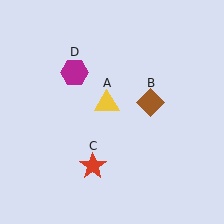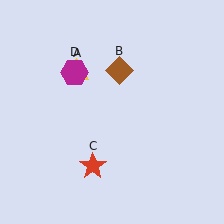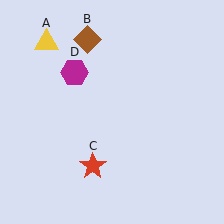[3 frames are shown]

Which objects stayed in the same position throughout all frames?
Red star (object C) and magenta hexagon (object D) remained stationary.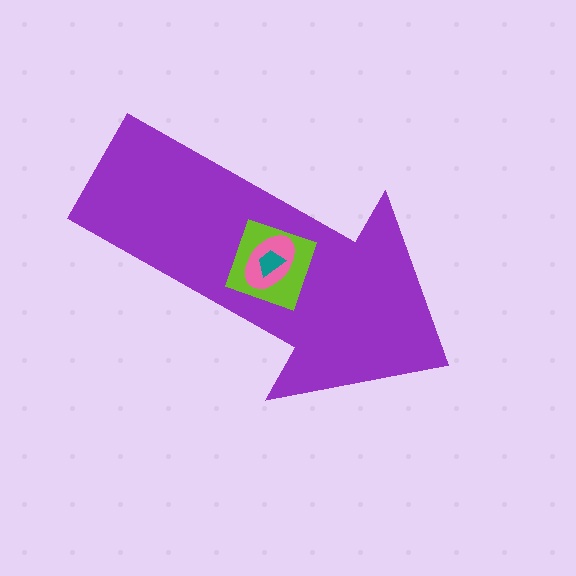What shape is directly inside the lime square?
The pink ellipse.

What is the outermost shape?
The purple arrow.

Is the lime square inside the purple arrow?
Yes.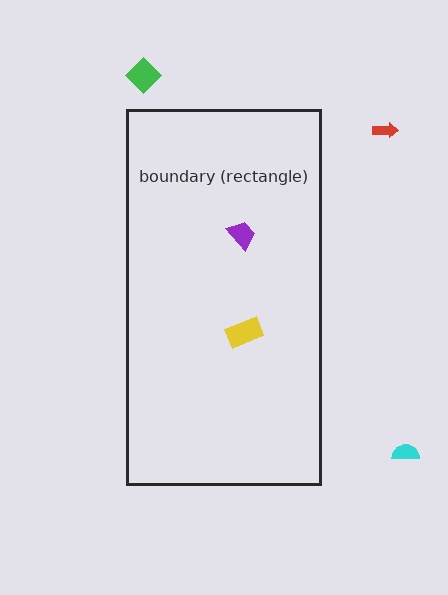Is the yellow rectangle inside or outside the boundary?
Inside.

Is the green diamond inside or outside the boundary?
Outside.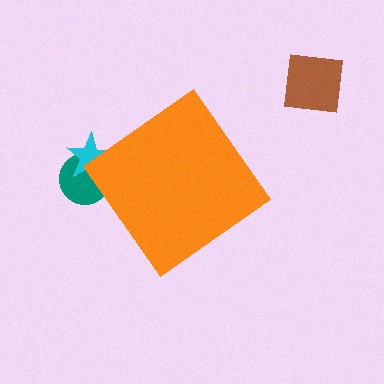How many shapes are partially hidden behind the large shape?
2 shapes are partially hidden.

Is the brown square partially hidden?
No, the brown square is fully visible.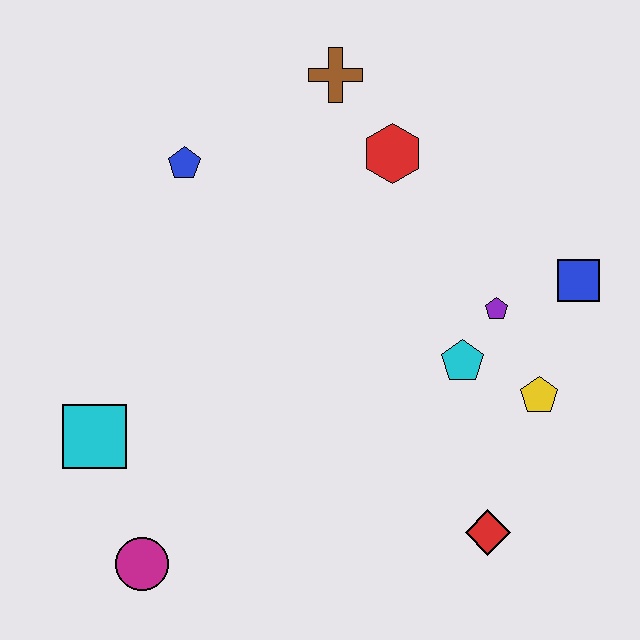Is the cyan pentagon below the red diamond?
No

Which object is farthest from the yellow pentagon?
The cyan square is farthest from the yellow pentagon.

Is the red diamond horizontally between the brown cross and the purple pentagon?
Yes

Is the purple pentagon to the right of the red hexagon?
Yes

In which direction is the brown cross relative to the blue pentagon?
The brown cross is to the right of the blue pentagon.